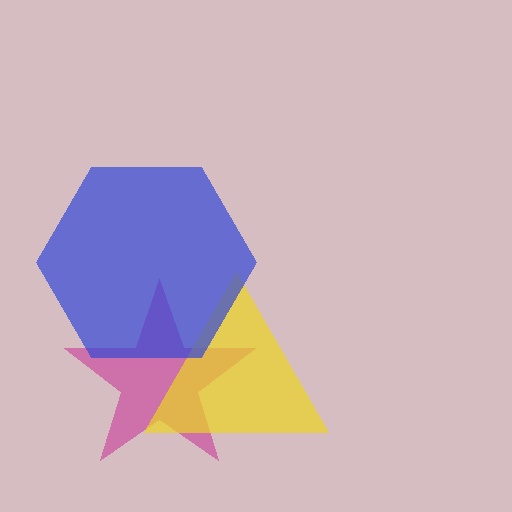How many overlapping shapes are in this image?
There are 3 overlapping shapes in the image.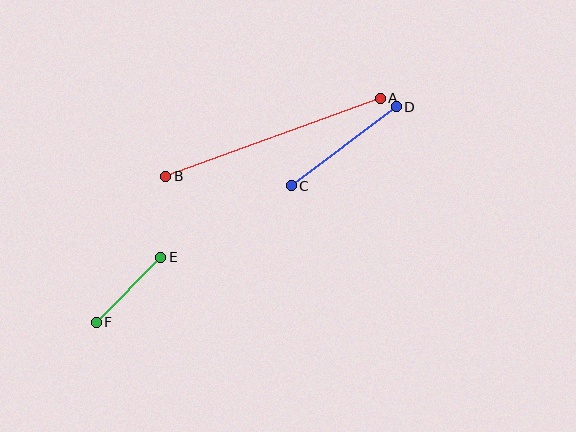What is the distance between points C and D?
The distance is approximately 131 pixels.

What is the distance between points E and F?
The distance is approximately 91 pixels.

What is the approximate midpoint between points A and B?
The midpoint is at approximately (273, 137) pixels.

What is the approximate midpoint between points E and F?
The midpoint is at approximately (128, 290) pixels.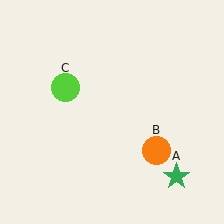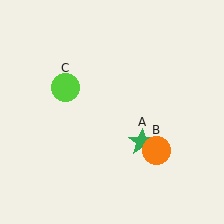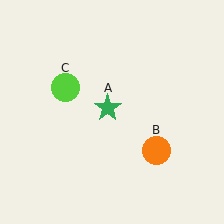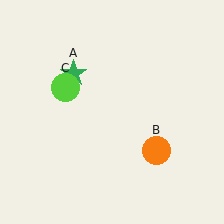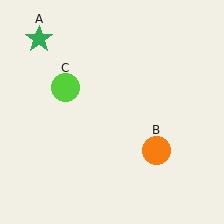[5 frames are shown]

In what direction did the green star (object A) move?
The green star (object A) moved up and to the left.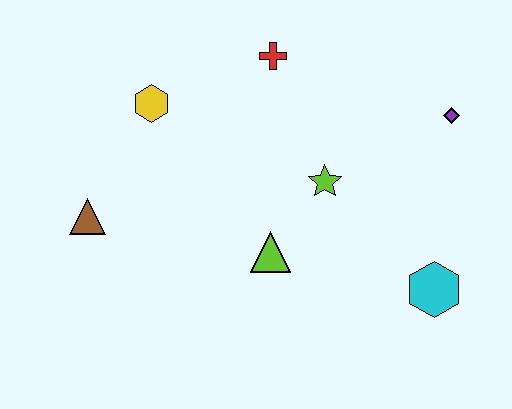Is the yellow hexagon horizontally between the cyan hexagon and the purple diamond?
No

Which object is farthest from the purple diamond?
The brown triangle is farthest from the purple diamond.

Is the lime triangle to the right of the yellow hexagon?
Yes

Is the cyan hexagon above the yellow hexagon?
No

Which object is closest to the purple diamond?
The lime star is closest to the purple diamond.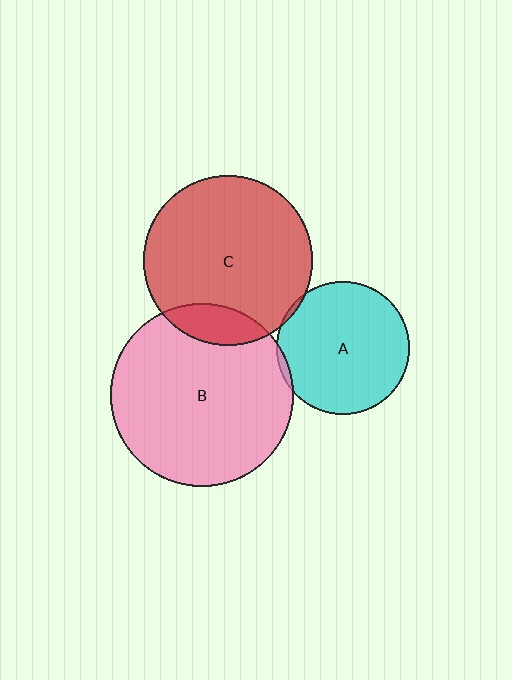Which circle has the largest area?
Circle B (pink).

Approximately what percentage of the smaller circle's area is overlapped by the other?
Approximately 5%.